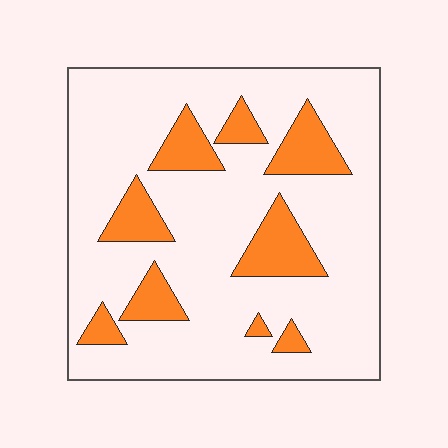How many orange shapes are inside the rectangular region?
9.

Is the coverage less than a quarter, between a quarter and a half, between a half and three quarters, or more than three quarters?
Less than a quarter.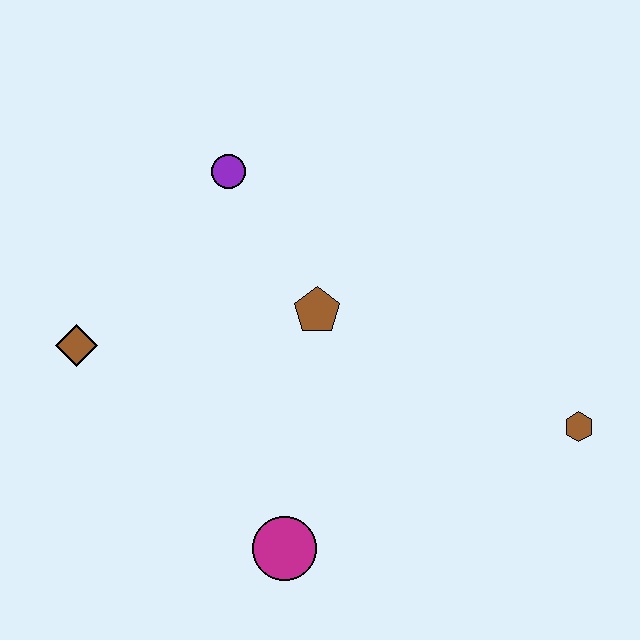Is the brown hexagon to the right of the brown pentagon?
Yes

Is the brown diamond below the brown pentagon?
Yes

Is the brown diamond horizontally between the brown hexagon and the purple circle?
No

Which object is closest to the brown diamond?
The purple circle is closest to the brown diamond.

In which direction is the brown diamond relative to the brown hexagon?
The brown diamond is to the left of the brown hexagon.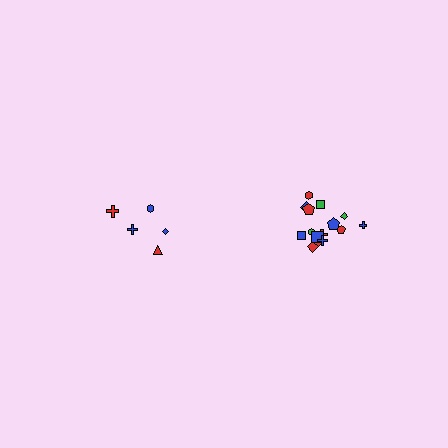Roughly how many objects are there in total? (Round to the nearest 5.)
Roughly 20 objects in total.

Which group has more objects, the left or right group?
The right group.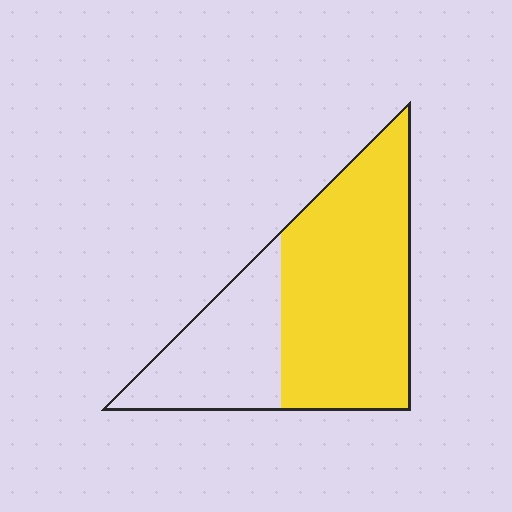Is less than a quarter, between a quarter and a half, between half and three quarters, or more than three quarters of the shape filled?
Between half and three quarters.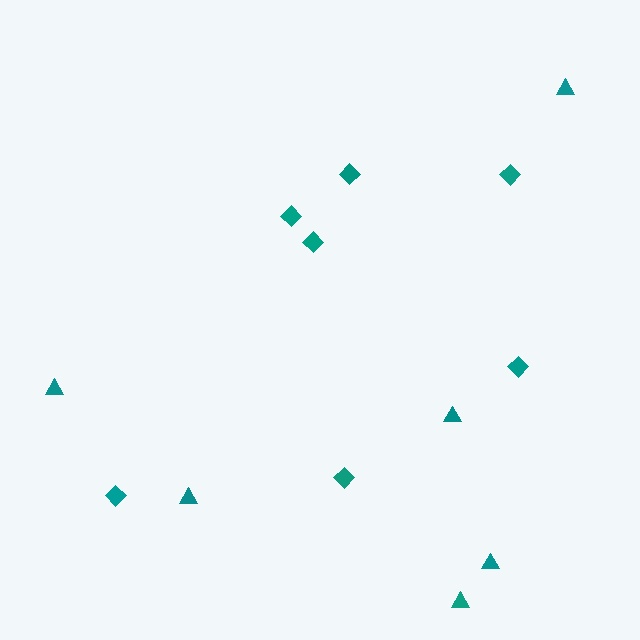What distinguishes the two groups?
There are 2 groups: one group of triangles (6) and one group of diamonds (7).